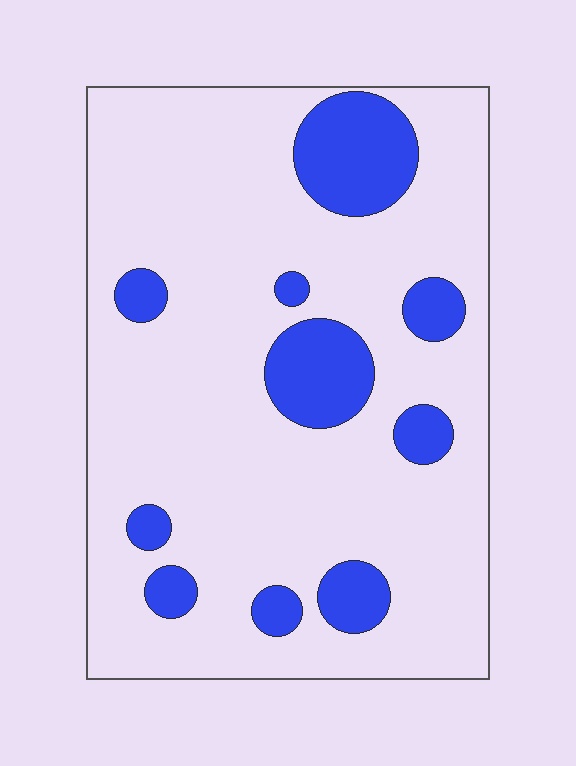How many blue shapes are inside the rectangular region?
10.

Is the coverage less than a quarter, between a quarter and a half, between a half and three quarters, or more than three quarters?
Less than a quarter.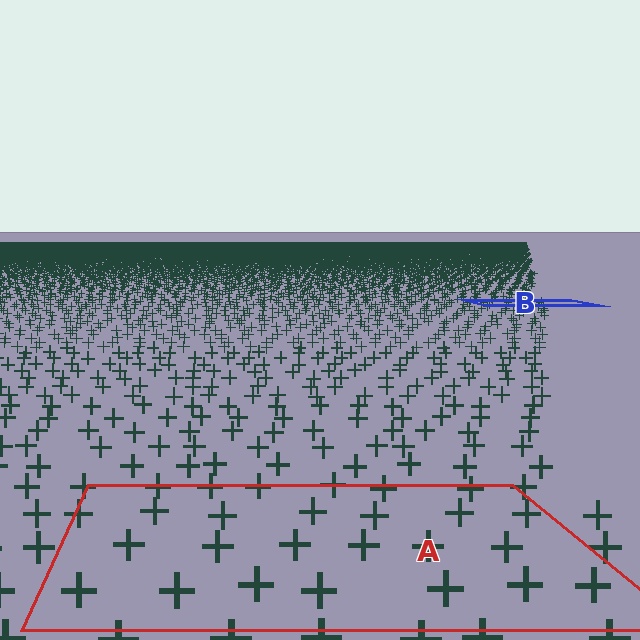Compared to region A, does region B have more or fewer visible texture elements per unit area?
Region B has more texture elements per unit area — they are packed more densely because it is farther away.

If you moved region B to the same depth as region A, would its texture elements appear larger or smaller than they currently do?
They would appear larger. At a closer depth, the same texture elements are projected at a bigger on-screen size.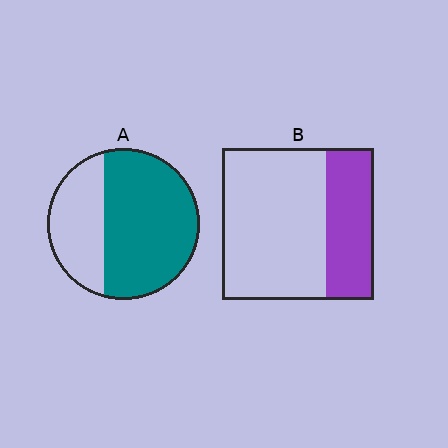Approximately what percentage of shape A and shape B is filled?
A is approximately 65% and B is approximately 30%.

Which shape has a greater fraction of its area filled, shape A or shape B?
Shape A.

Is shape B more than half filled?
No.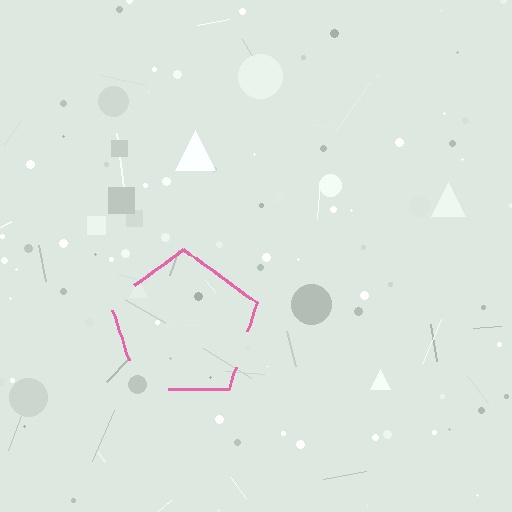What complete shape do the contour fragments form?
The contour fragments form a pentagon.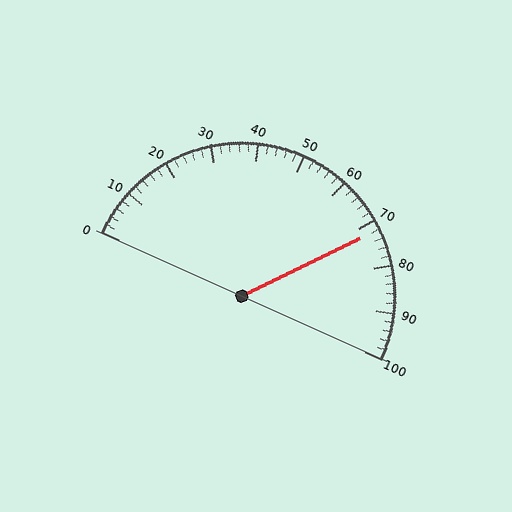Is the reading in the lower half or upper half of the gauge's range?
The reading is in the upper half of the range (0 to 100).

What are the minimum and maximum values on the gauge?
The gauge ranges from 0 to 100.